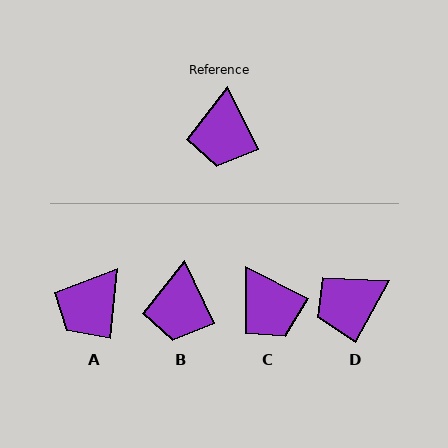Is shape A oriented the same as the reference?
No, it is off by about 31 degrees.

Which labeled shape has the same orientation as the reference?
B.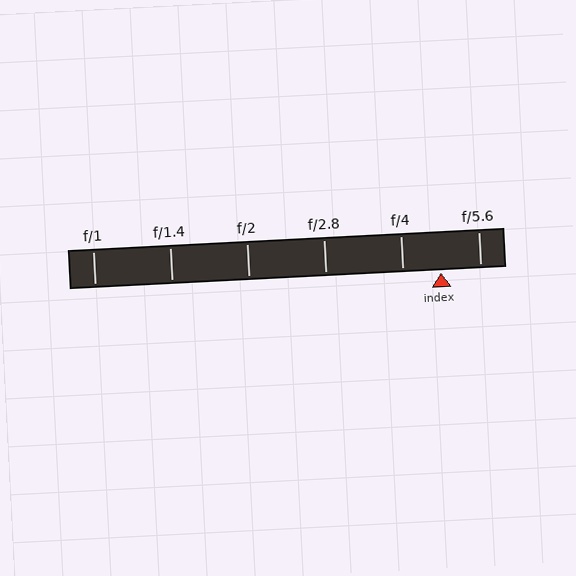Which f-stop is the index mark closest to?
The index mark is closest to f/4.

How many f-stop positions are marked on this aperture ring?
There are 6 f-stop positions marked.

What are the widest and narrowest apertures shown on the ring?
The widest aperture shown is f/1 and the narrowest is f/5.6.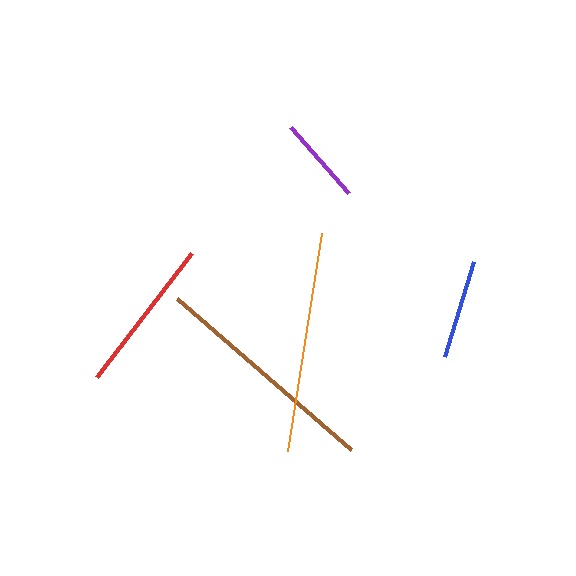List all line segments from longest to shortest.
From longest to shortest: brown, orange, red, blue, purple.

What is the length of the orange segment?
The orange segment is approximately 220 pixels long.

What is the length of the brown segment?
The brown segment is approximately 231 pixels long.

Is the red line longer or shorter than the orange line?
The orange line is longer than the red line.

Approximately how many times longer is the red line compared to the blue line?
The red line is approximately 1.6 times the length of the blue line.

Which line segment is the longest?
The brown line is the longest at approximately 231 pixels.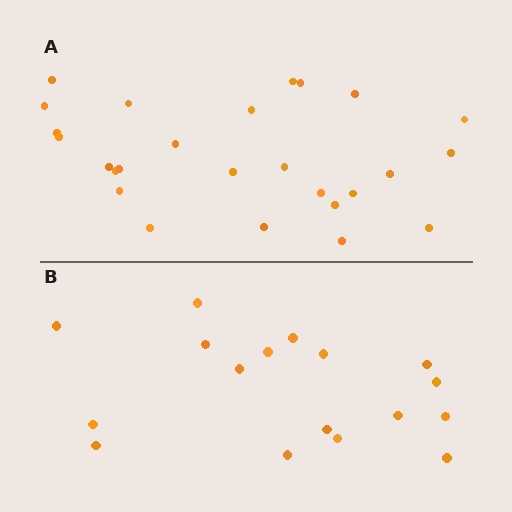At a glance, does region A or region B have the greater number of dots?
Region A (the top region) has more dots.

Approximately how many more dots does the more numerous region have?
Region A has roughly 8 or so more dots than region B.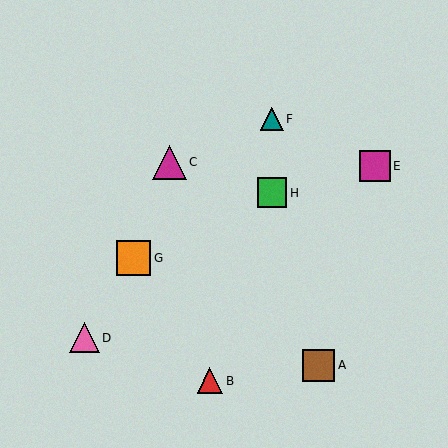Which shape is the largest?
The orange square (labeled G) is the largest.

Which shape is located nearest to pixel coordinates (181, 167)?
The magenta triangle (labeled C) at (169, 162) is nearest to that location.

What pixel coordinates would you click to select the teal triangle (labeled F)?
Click at (272, 119) to select the teal triangle F.